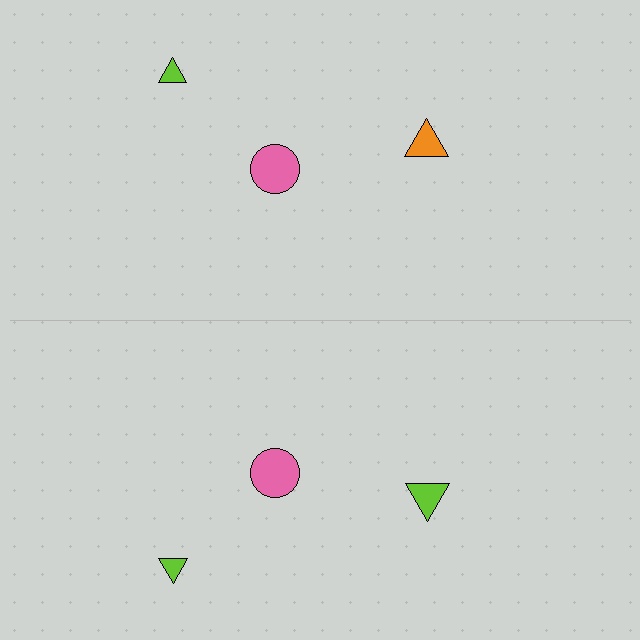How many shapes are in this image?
There are 6 shapes in this image.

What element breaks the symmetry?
The lime triangle on the bottom side breaks the symmetry — its mirror counterpart is orange.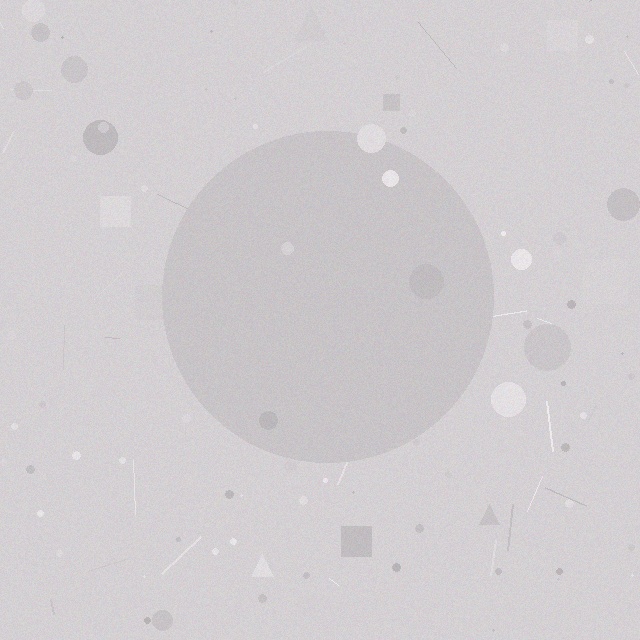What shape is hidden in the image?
A circle is hidden in the image.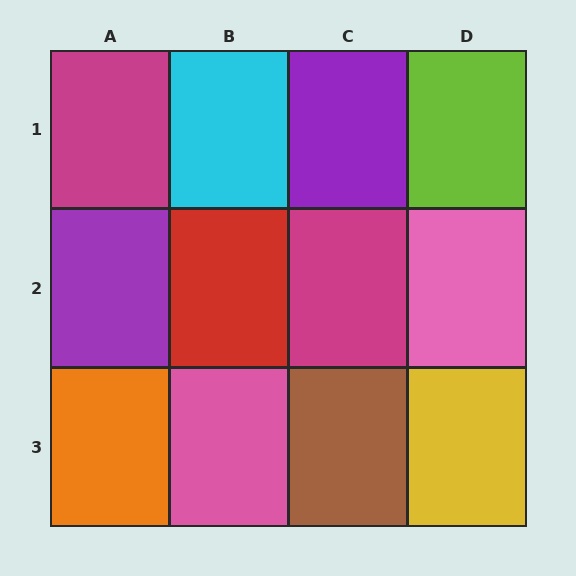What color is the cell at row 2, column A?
Purple.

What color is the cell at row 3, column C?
Brown.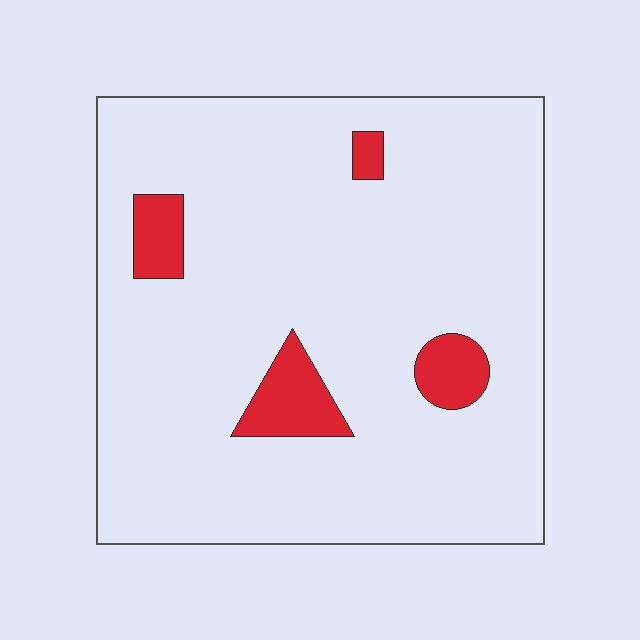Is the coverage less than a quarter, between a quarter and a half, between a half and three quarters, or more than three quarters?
Less than a quarter.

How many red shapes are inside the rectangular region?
4.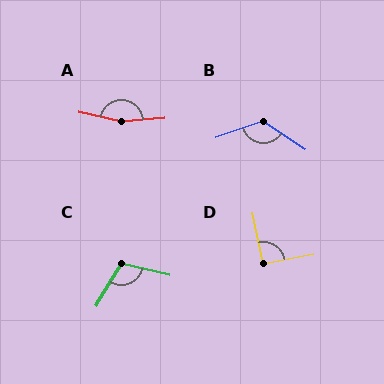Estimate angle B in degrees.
Approximately 127 degrees.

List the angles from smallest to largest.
D (91°), C (108°), B (127°), A (163°).